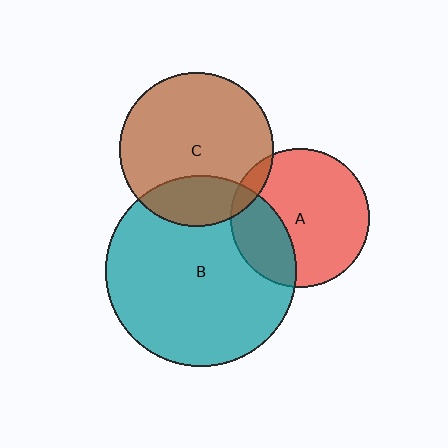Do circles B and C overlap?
Yes.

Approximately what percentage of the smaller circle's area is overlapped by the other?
Approximately 25%.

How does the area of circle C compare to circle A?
Approximately 1.2 times.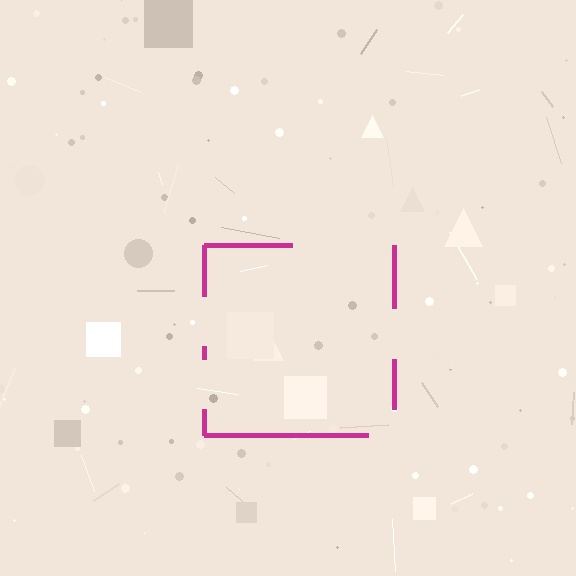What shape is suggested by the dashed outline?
The dashed outline suggests a square.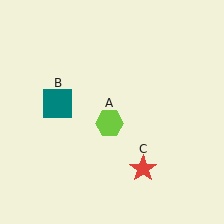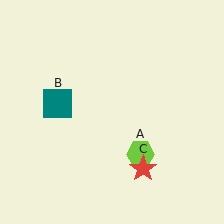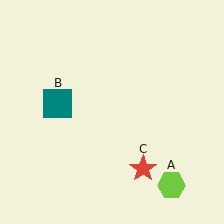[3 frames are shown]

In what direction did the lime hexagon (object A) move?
The lime hexagon (object A) moved down and to the right.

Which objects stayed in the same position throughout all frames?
Teal square (object B) and red star (object C) remained stationary.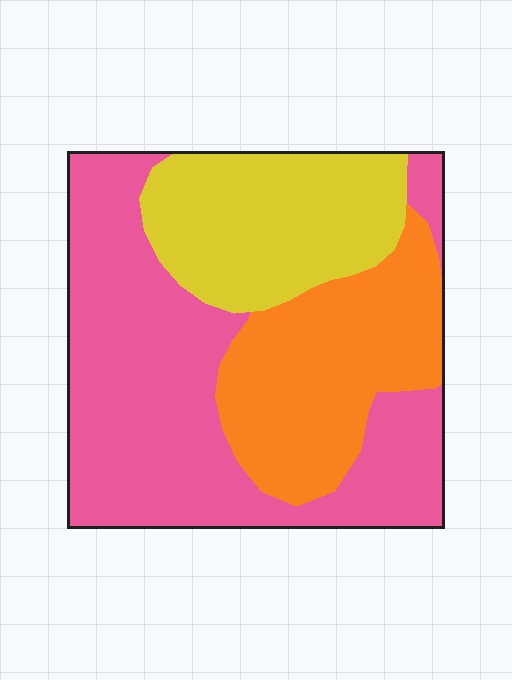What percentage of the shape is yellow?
Yellow covers roughly 25% of the shape.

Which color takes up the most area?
Pink, at roughly 50%.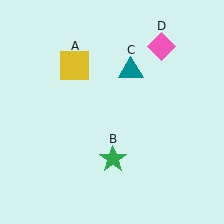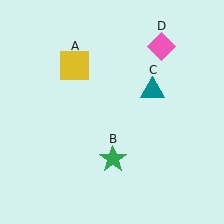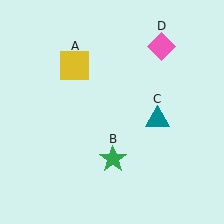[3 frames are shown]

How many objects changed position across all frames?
1 object changed position: teal triangle (object C).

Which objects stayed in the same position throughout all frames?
Yellow square (object A) and green star (object B) and pink diamond (object D) remained stationary.